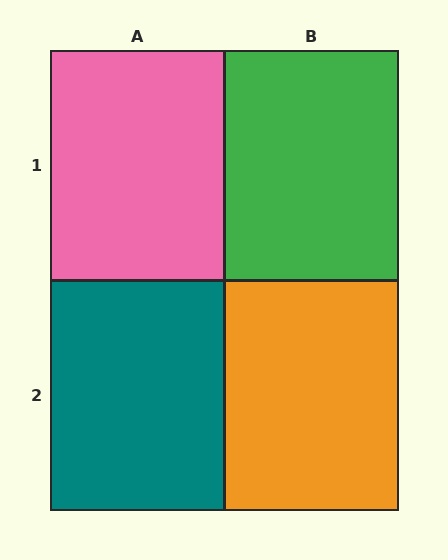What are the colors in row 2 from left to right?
Teal, orange.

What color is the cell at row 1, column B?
Green.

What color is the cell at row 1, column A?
Pink.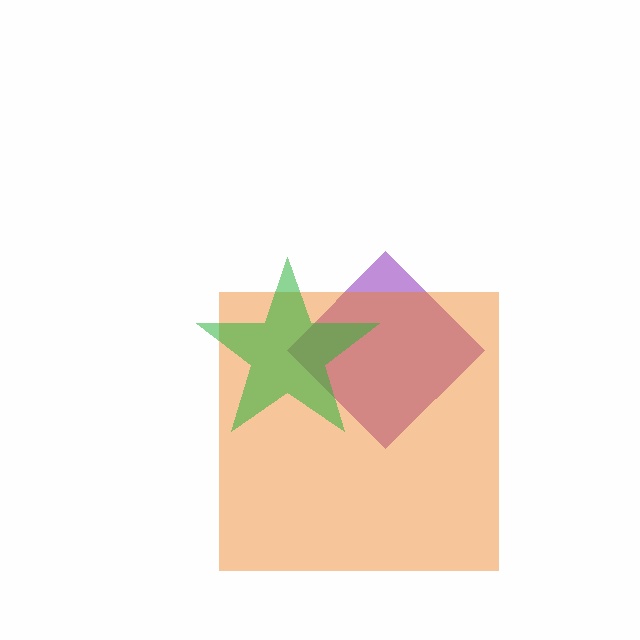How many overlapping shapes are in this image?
There are 3 overlapping shapes in the image.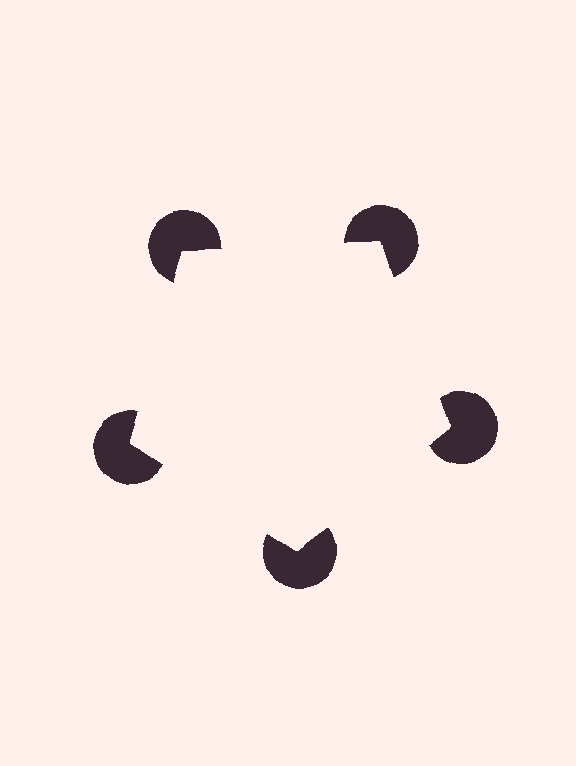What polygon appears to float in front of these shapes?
An illusory pentagon — its edges are inferred from the aligned wedge cuts in the pac-man discs, not physically drawn.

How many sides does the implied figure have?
5 sides.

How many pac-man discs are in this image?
There are 5 — one at each vertex of the illusory pentagon.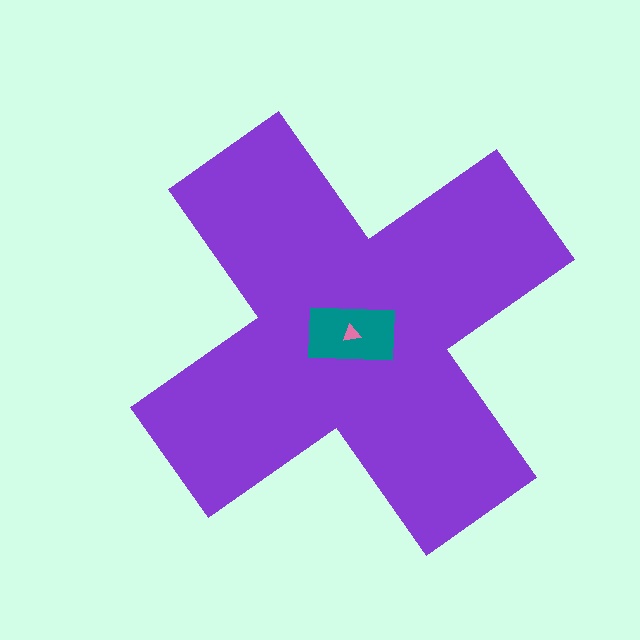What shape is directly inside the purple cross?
The teal rectangle.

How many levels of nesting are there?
3.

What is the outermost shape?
The purple cross.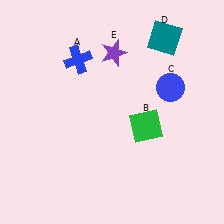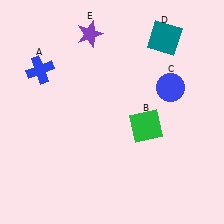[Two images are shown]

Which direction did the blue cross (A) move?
The blue cross (A) moved left.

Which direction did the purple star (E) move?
The purple star (E) moved left.